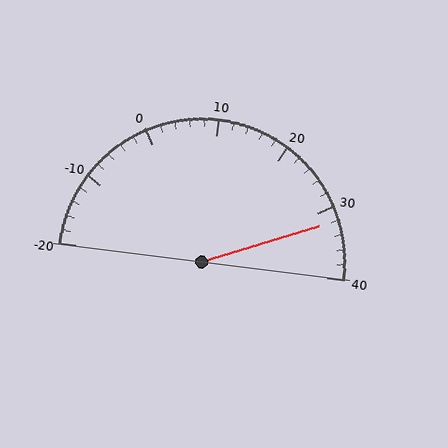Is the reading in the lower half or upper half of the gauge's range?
The reading is in the upper half of the range (-20 to 40).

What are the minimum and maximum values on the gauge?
The gauge ranges from -20 to 40.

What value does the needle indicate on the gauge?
The needle indicates approximately 32.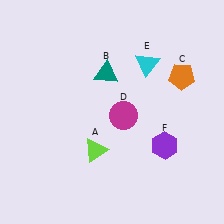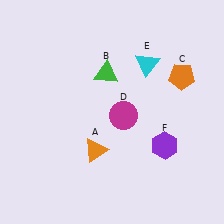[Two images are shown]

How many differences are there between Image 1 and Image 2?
There are 2 differences between the two images.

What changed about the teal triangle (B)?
In Image 1, B is teal. In Image 2, it changed to green.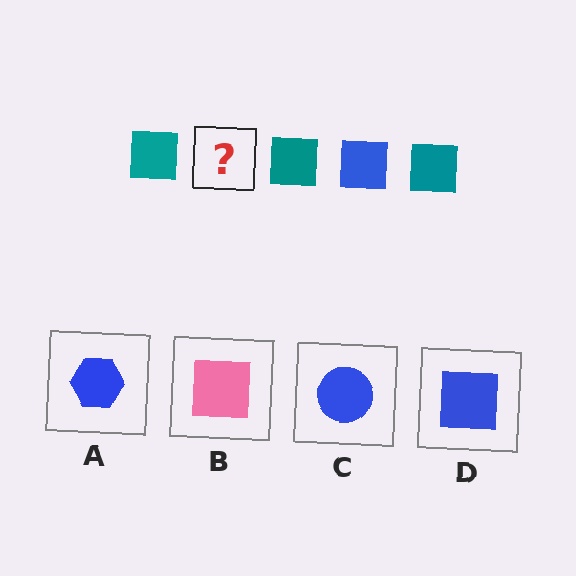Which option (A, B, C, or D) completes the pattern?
D.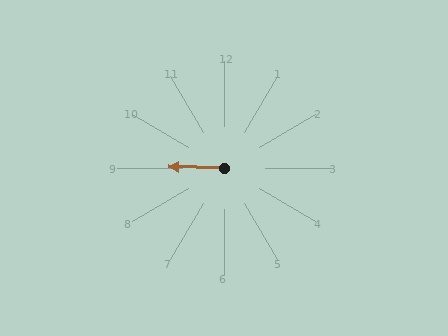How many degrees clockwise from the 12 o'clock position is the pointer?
Approximately 271 degrees.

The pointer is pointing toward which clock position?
Roughly 9 o'clock.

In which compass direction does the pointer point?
West.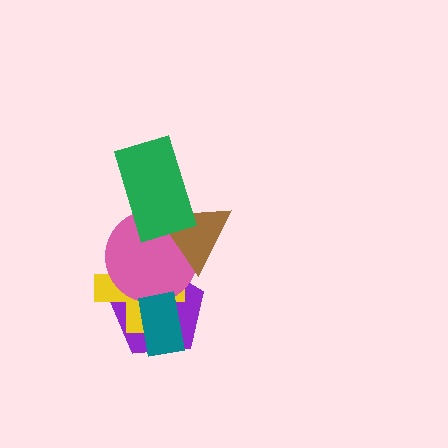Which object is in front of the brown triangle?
The green rectangle is in front of the brown triangle.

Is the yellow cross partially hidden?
Yes, it is partially covered by another shape.